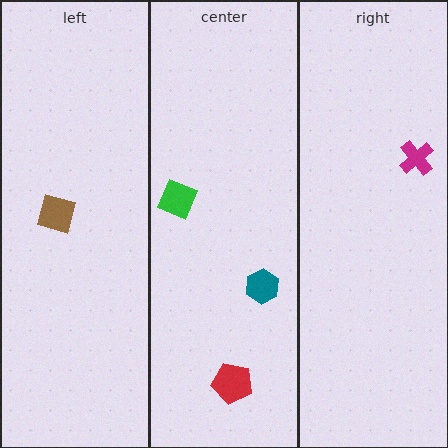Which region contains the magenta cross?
The right region.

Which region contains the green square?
The center region.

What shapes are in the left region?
The brown diamond.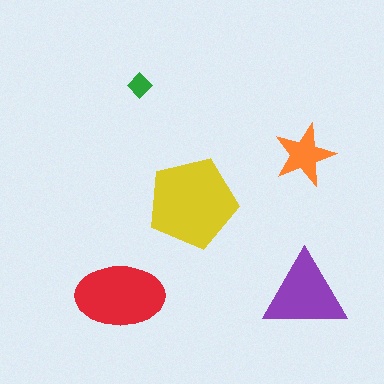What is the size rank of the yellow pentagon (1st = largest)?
1st.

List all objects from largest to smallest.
The yellow pentagon, the red ellipse, the purple triangle, the orange star, the green diamond.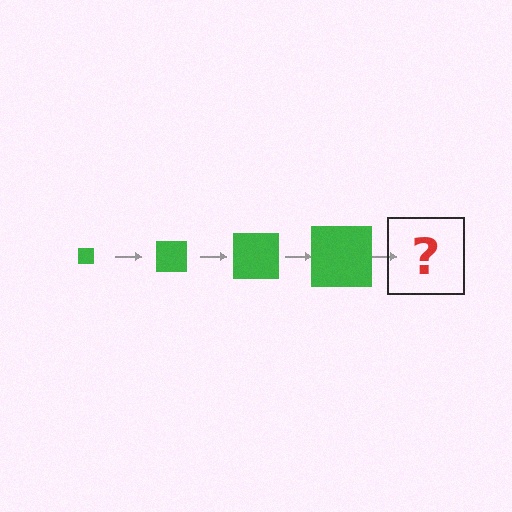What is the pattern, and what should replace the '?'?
The pattern is that the square gets progressively larger each step. The '?' should be a green square, larger than the previous one.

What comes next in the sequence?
The next element should be a green square, larger than the previous one.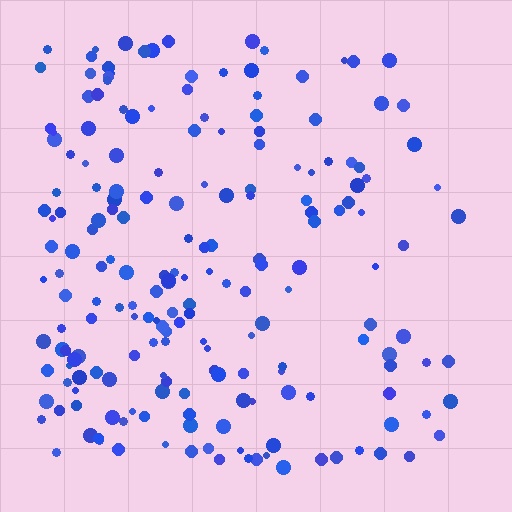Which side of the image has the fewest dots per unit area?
The right.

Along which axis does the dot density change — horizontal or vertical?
Horizontal.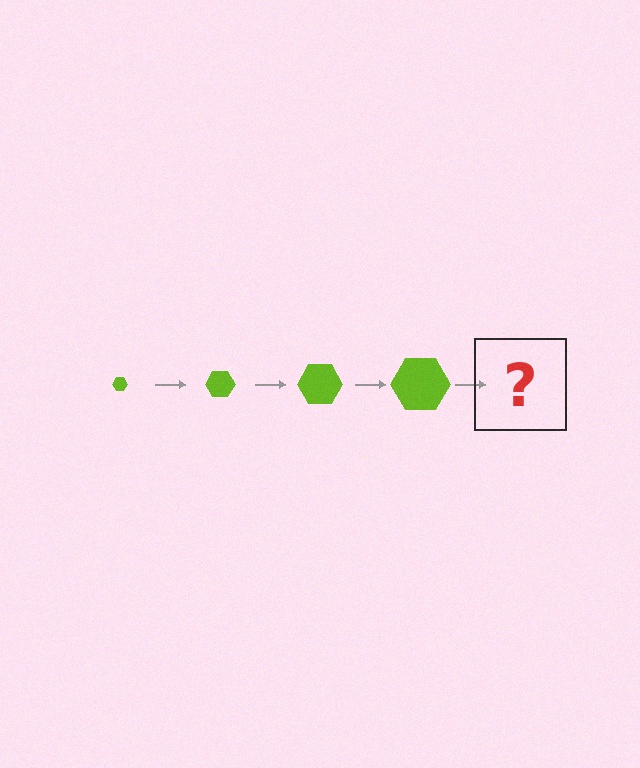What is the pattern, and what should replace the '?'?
The pattern is that the hexagon gets progressively larger each step. The '?' should be a lime hexagon, larger than the previous one.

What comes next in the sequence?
The next element should be a lime hexagon, larger than the previous one.